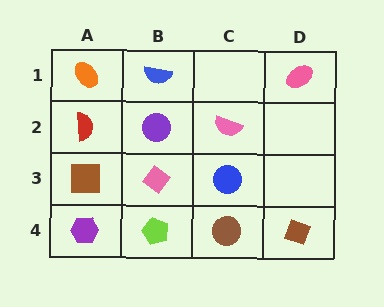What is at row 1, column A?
An orange ellipse.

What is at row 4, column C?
A brown circle.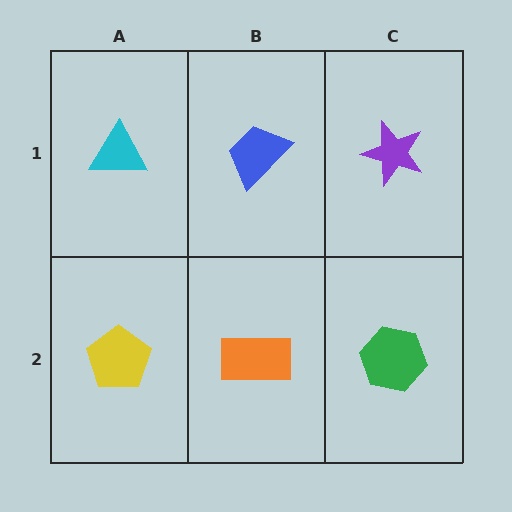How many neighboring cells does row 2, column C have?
2.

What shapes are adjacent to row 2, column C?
A purple star (row 1, column C), an orange rectangle (row 2, column B).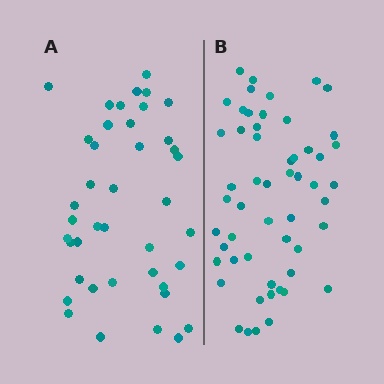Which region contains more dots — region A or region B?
Region B (the right region) has more dots.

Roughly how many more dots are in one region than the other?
Region B has approximately 15 more dots than region A.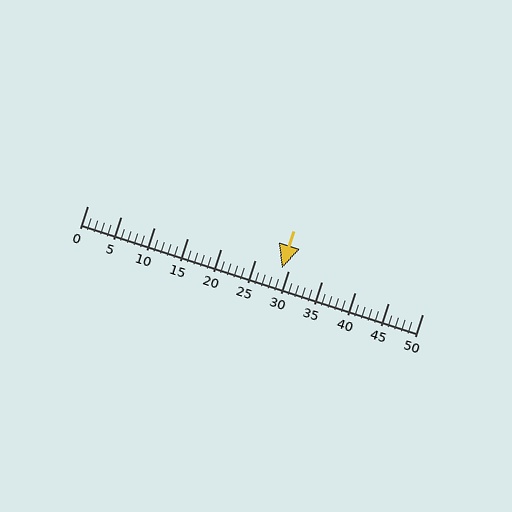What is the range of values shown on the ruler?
The ruler shows values from 0 to 50.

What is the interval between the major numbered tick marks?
The major tick marks are spaced 5 units apart.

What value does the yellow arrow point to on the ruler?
The yellow arrow points to approximately 29.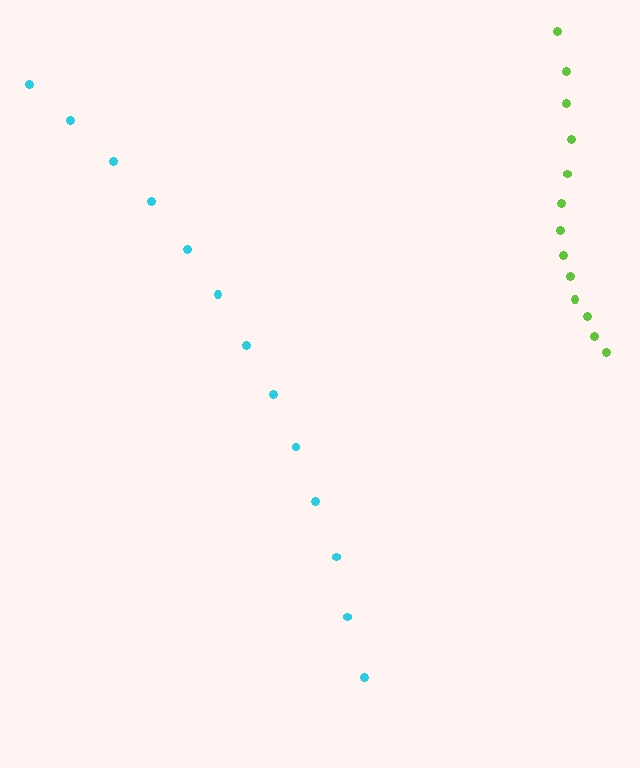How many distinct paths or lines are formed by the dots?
There are 2 distinct paths.